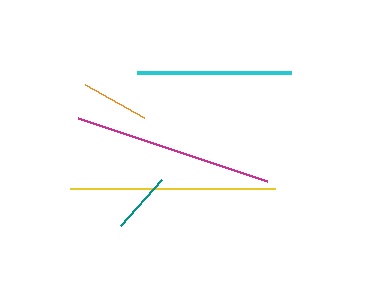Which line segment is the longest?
The yellow line is the longest at approximately 206 pixels.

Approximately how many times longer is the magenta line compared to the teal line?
The magenta line is approximately 3.2 times the length of the teal line.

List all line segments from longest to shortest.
From longest to shortest: yellow, magenta, cyan, orange, teal.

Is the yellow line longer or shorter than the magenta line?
The yellow line is longer than the magenta line.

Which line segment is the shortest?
The teal line is the shortest at approximately 62 pixels.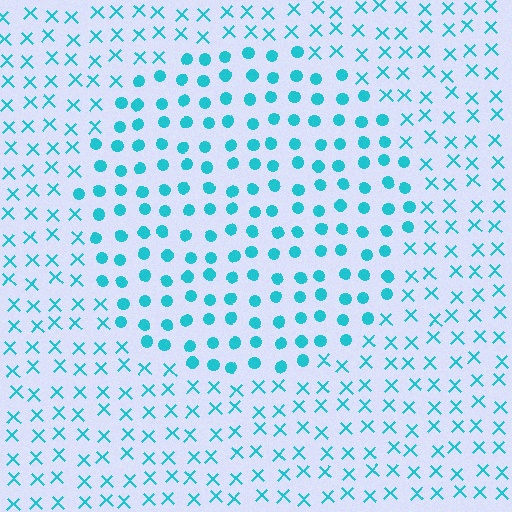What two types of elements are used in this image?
The image uses circles inside the circle region and X marks outside it.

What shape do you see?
I see a circle.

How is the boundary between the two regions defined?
The boundary is defined by a change in element shape: circles inside vs. X marks outside. All elements share the same color and spacing.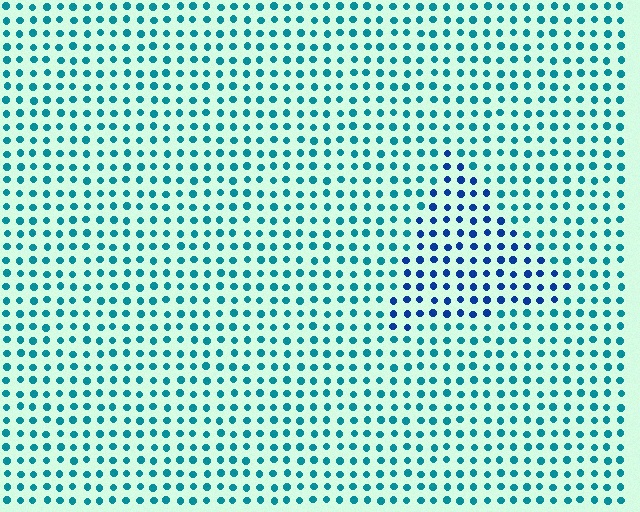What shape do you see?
I see a triangle.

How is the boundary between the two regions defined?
The boundary is defined purely by a slight shift in hue (about 36 degrees). Spacing, size, and orientation are identical on both sides.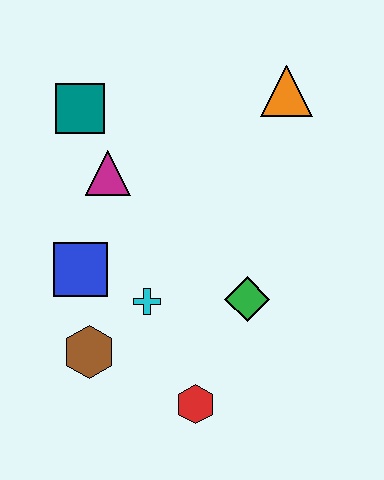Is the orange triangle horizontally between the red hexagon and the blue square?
No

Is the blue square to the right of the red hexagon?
No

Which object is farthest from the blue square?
The orange triangle is farthest from the blue square.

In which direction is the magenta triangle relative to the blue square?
The magenta triangle is above the blue square.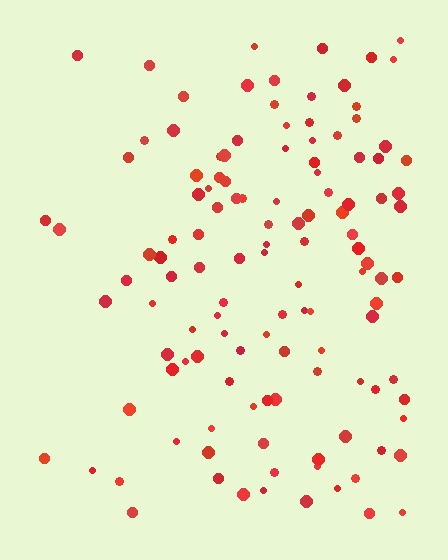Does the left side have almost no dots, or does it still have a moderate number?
Still a moderate number, just noticeably fewer than the right.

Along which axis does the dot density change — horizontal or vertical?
Horizontal.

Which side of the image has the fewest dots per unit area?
The left.